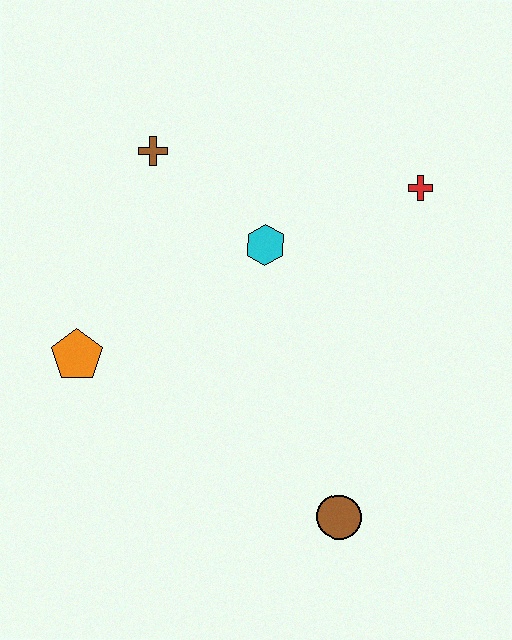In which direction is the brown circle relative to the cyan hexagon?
The brown circle is below the cyan hexagon.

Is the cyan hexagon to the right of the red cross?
No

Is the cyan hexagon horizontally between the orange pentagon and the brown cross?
No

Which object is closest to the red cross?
The cyan hexagon is closest to the red cross.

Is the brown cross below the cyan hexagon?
No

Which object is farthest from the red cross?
The orange pentagon is farthest from the red cross.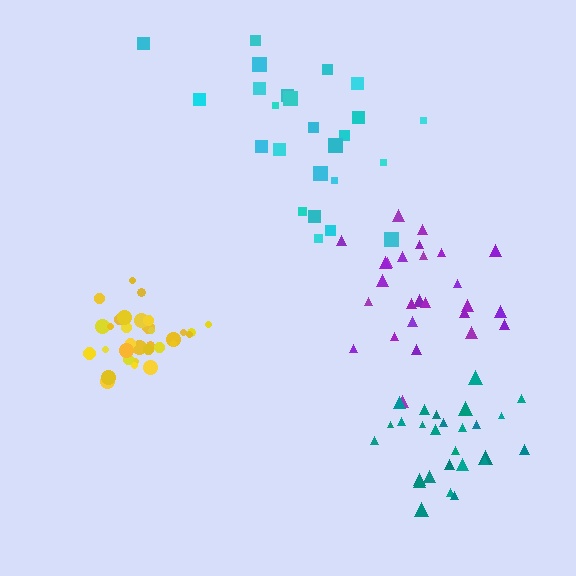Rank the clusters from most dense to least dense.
yellow, teal, purple, cyan.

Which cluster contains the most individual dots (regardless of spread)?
Yellow (32).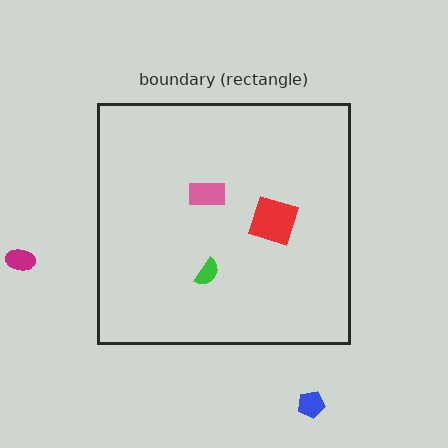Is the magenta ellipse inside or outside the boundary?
Outside.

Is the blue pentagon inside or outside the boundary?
Outside.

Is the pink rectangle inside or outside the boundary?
Inside.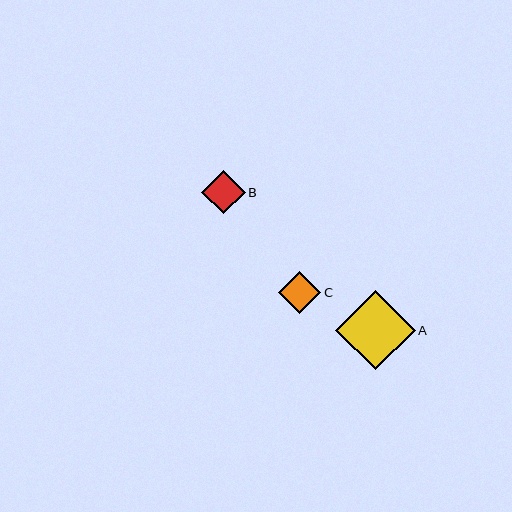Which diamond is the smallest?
Diamond C is the smallest with a size of approximately 42 pixels.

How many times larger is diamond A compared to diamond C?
Diamond A is approximately 1.9 times the size of diamond C.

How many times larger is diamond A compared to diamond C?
Diamond A is approximately 1.9 times the size of diamond C.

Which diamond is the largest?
Diamond A is the largest with a size of approximately 80 pixels.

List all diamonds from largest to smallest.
From largest to smallest: A, B, C.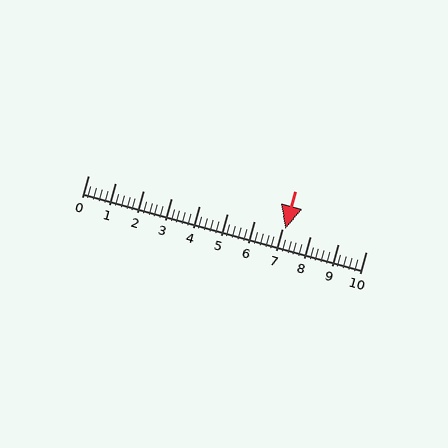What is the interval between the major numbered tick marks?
The major tick marks are spaced 1 units apart.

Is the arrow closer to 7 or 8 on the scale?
The arrow is closer to 7.